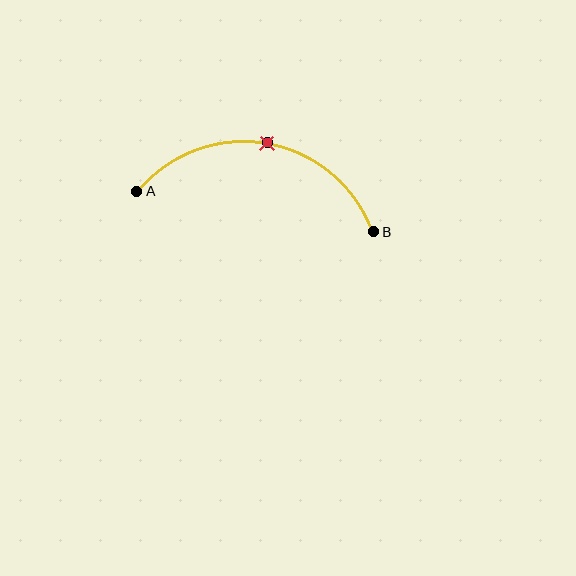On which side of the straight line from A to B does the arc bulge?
The arc bulges above the straight line connecting A and B.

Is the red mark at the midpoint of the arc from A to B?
Yes. The red mark lies on the arc at equal arc-length from both A and B — it is the arc midpoint.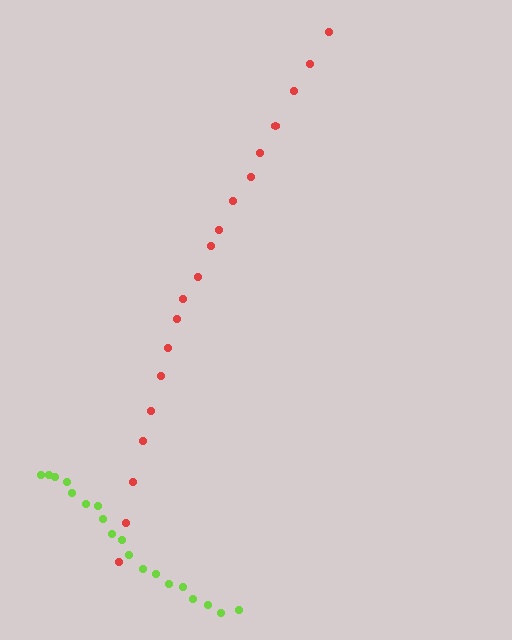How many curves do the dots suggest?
There are 2 distinct paths.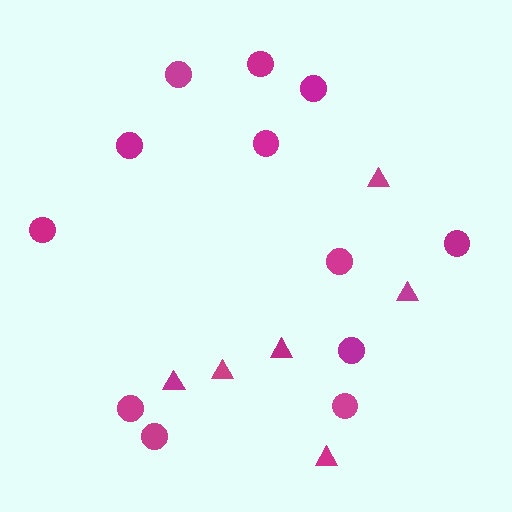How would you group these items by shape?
There are 2 groups: one group of circles (12) and one group of triangles (6).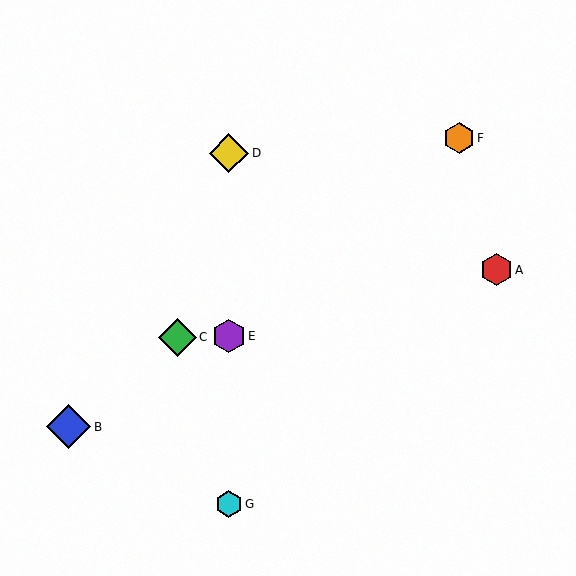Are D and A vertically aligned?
No, D is at x≈229 and A is at x≈496.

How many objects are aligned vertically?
3 objects (D, E, G) are aligned vertically.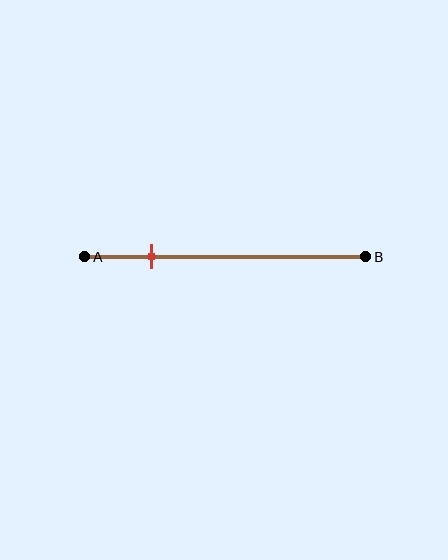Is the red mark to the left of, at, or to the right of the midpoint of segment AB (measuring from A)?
The red mark is to the left of the midpoint of segment AB.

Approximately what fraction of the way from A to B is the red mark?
The red mark is approximately 25% of the way from A to B.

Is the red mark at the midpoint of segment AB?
No, the mark is at about 25% from A, not at the 50% midpoint.